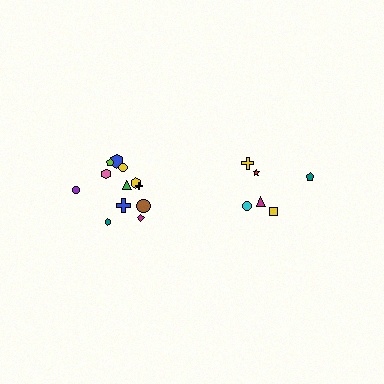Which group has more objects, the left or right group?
The left group.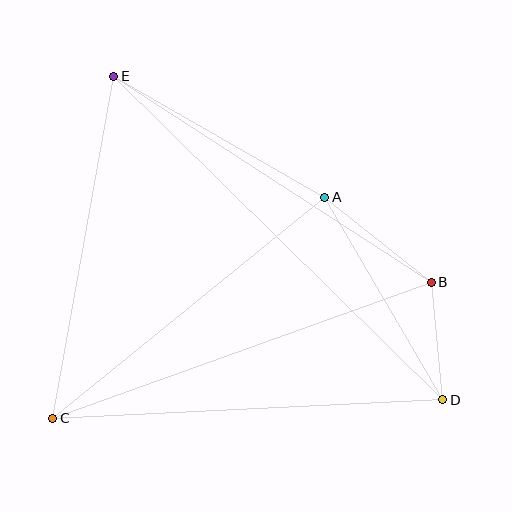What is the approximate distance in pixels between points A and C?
The distance between A and C is approximately 350 pixels.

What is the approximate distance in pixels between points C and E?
The distance between C and E is approximately 347 pixels.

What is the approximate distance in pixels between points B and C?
The distance between B and C is approximately 402 pixels.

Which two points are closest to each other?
Points B and D are closest to each other.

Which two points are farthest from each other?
Points D and E are farthest from each other.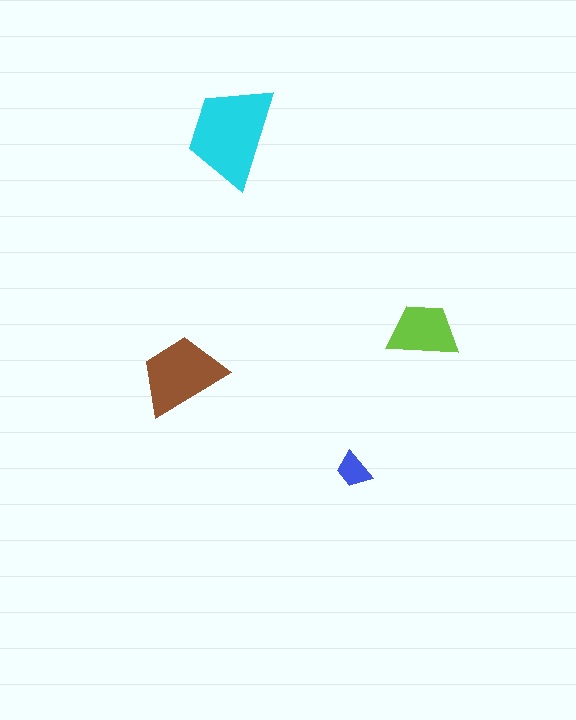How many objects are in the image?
There are 4 objects in the image.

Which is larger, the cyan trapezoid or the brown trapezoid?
The cyan one.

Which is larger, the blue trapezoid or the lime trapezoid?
The lime one.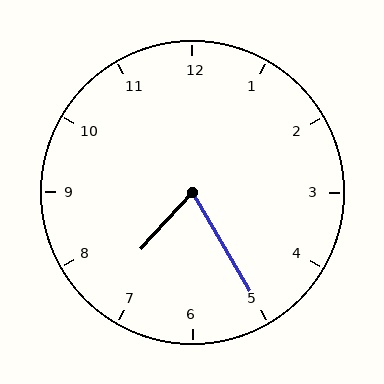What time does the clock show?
7:25.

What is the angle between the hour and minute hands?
Approximately 72 degrees.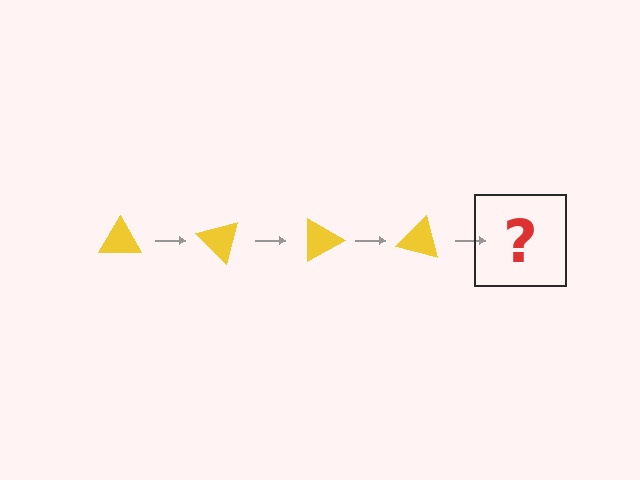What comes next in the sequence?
The next element should be a yellow triangle rotated 180 degrees.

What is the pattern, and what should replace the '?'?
The pattern is that the triangle rotates 45 degrees each step. The '?' should be a yellow triangle rotated 180 degrees.